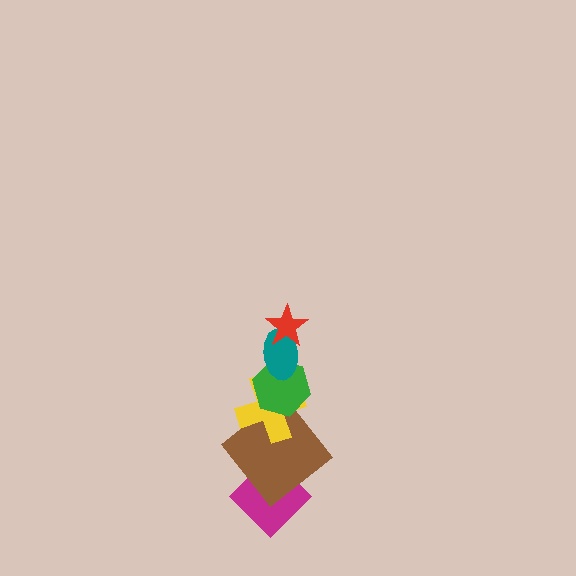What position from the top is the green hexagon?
The green hexagon is 3rd from the top.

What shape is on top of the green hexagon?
The teal ellipse is on top of the green hexagon.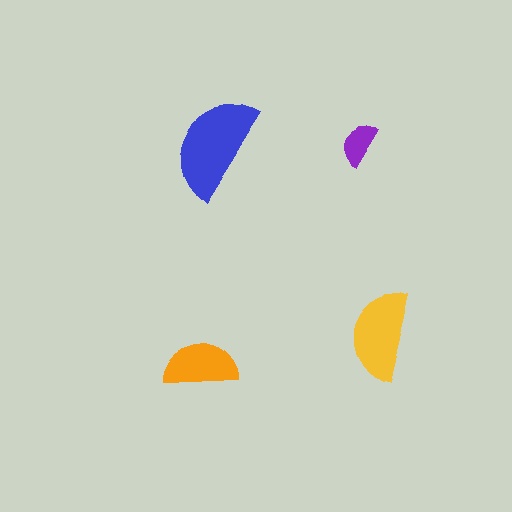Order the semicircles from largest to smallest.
the blue one, the yellow one, the orange one, the purple one.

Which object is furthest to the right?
The yellow semicircle is rightmost.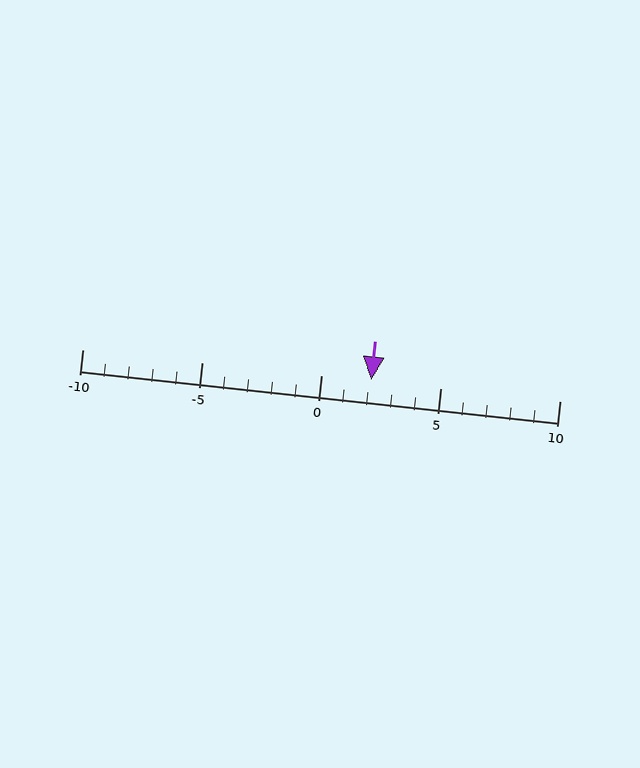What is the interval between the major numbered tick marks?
The major tick marks are spaced 5 units apart.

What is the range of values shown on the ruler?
The ruler shows values from -10 to 10.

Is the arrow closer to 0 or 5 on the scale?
The arrow is closer to 0.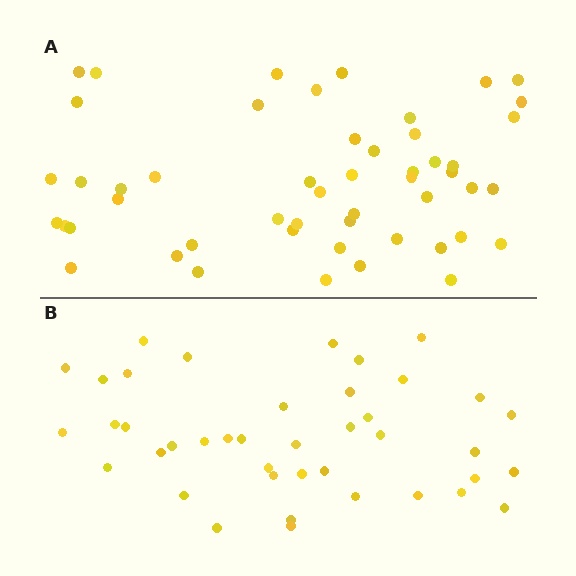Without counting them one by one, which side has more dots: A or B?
Region A (the top region) has more dots.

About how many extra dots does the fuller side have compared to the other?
Region A has roughly 10 or so more dots than region B.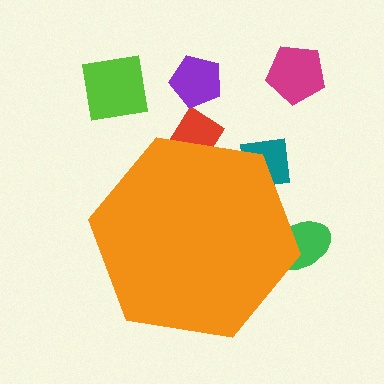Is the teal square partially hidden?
Yes, the teal square is partially hidden behind the orange hexagon.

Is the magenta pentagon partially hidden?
No, the magenta pentagon is fully visible.